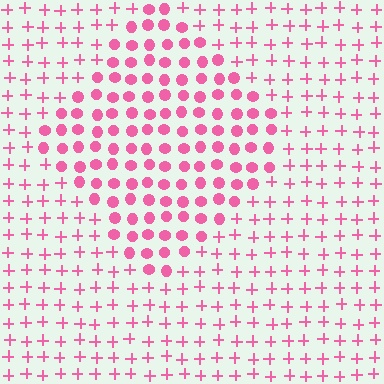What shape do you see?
I see a diamond.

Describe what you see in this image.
The image is filled with small pink elements arranged in a uniform grid. A diamond-shaped region contains circles, while the surrounding area contains plus signs. The boundary is defined purely by the change in element shape.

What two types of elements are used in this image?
The image uses circles inside the diamond region and plus signs outside it.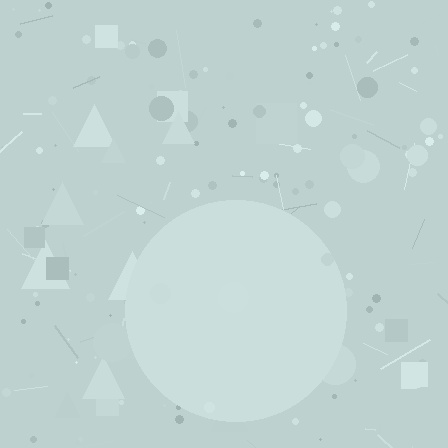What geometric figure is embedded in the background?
A circle is embedded in the background.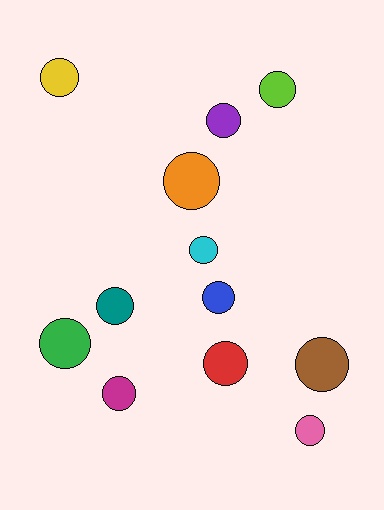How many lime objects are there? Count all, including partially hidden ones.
There is 1 lime object.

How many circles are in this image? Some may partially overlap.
There are 12 circles.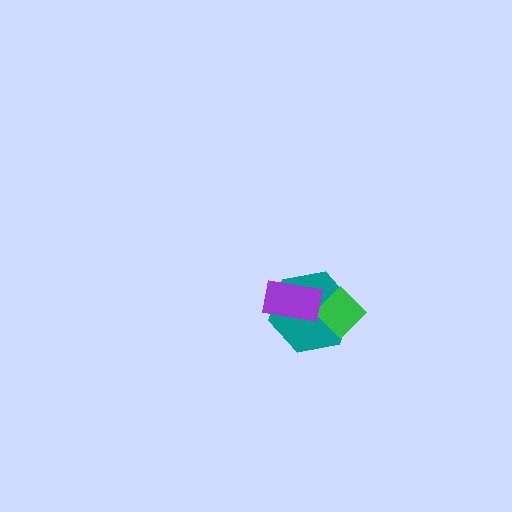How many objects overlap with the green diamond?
1 object overlaps with the green diamond.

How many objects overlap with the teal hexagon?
2 objects overlap with the teal hexagon.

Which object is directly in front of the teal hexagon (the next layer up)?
The green diamond is directly in front of the teal hexagon.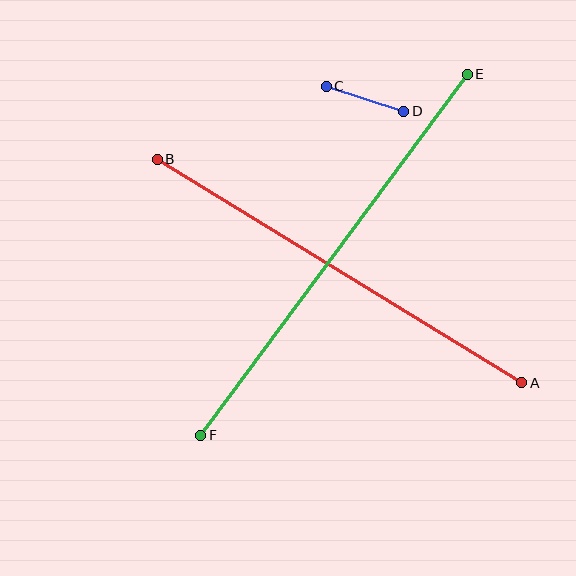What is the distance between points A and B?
The distance is approximately 428 pixels.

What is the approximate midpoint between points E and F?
The midpoint is at approximately (334, 255) pixels.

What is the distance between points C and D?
The distance is approximately 82 pixels.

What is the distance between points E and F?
The distance is approximately 449 pixels.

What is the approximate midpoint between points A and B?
The midpoint is at approximately (340, 271) pixels.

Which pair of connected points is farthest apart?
Points E and F are farthest apart.